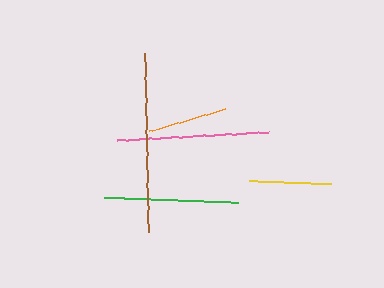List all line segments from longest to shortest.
From longest to shortest: brown, pink, green, yellow, orange.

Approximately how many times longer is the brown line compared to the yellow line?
The brown line is approximately 2.2 times the length of the yellow line.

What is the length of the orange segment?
The orange segment is approximately 79 pixels long.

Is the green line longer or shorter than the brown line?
The brown line is longer than the green line.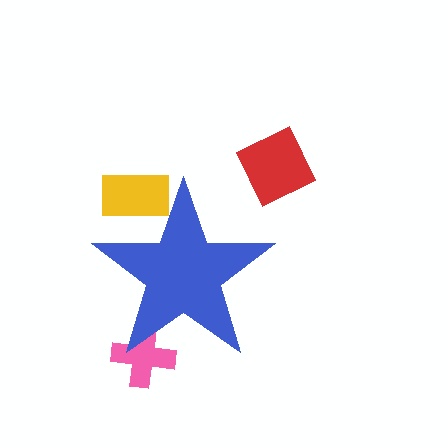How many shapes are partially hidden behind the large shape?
2 shapes are partially hidden.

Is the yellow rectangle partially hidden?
Yes, the yellow rectangle is partially hidden behind the blue star.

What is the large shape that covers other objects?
A blue star.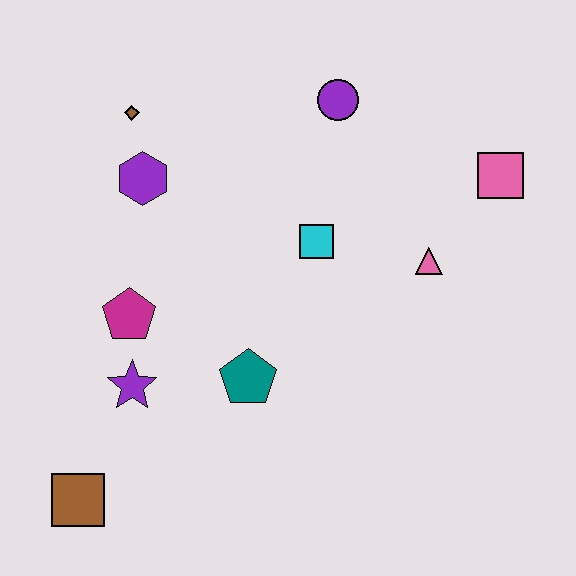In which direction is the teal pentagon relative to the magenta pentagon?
The teal pentagon is to the right of the magenta pentagon.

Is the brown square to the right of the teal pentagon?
No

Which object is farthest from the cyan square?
The brown square is farthest from the cyan square.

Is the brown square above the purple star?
No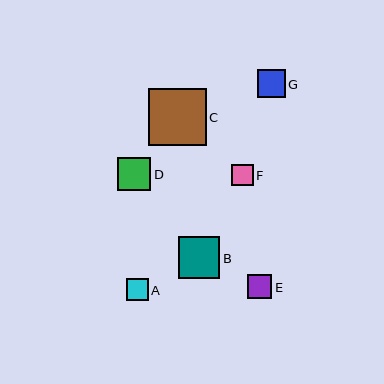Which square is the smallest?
Square F is the smallest with a size of approximately 22 pixels.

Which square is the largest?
Square C is the largest with a size of approximately 57 pixels.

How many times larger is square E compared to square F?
Square E is approximately 1.1 times the size of square F.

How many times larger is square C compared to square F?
Square C is approximately 2.6 times the size of square F.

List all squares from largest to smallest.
From largest to smallest: C, B, D, G, E, A, F.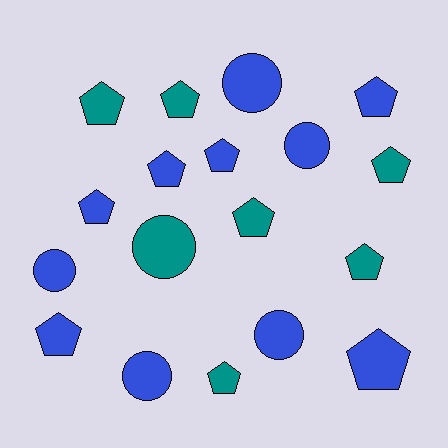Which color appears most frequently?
Blue, with 11 objects.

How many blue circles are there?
There are 5 blue circles.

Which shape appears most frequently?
Pentagon, with 12 objects.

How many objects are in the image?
There are 18 objects.